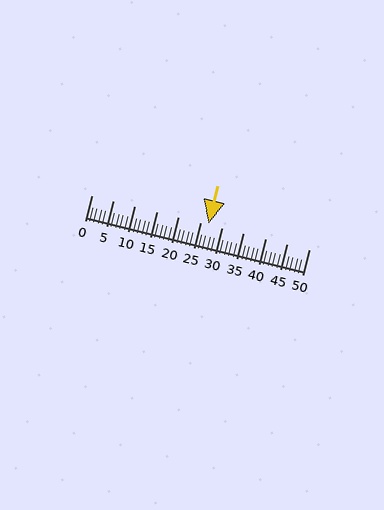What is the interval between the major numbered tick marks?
The major tick marks are spaced 5 units apart.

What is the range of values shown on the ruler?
The ruler shows values from 0 to 50.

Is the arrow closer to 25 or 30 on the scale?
The arrow is closer to 25.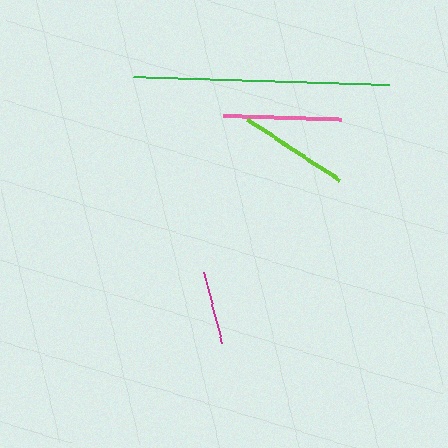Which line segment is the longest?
The green line is the longest at approximately 256 pixels.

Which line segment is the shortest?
The magenta line is the shortest at approximately 73 pixels.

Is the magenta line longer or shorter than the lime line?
The lime line is longer than the magenta line.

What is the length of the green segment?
The green segment is approximately 256 pixels long.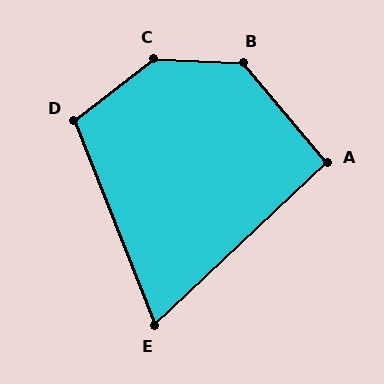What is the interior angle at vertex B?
Approximately 133 degrees (obtuse).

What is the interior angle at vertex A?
Approximately 93 degrees (approximately right).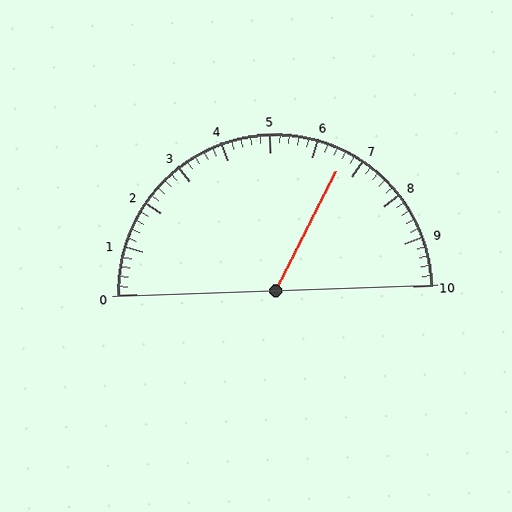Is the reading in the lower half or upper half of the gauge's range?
The reading is in the upper half of the range (0 to 10).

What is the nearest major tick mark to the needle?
The nearest major tick mark is 7.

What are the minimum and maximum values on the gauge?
The gauge ranges from 0 to 10.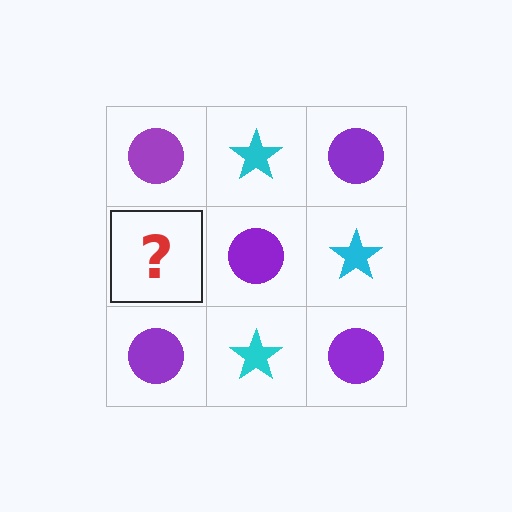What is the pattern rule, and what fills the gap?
The rule is that it alternates purple circle and cyan star in a checkerboard pattern. The gap should be filled with a cyan star.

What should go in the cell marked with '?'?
The missing cell should contain a cyan star.